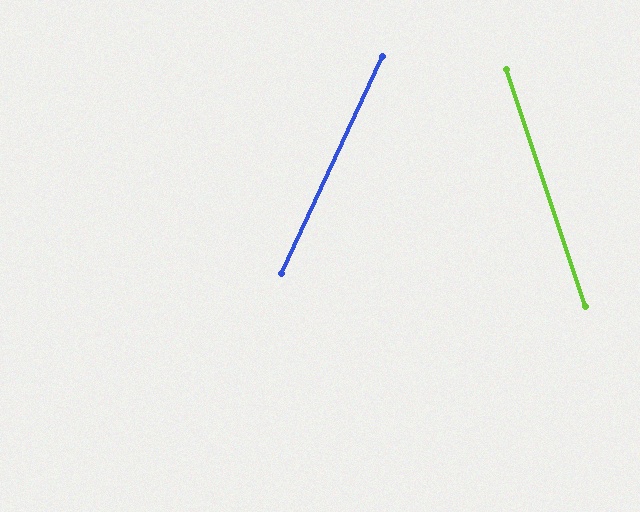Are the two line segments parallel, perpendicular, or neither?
Neither parallel nor perpendicular — they differ by about 43°.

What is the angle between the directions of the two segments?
Approximately 43 degrees.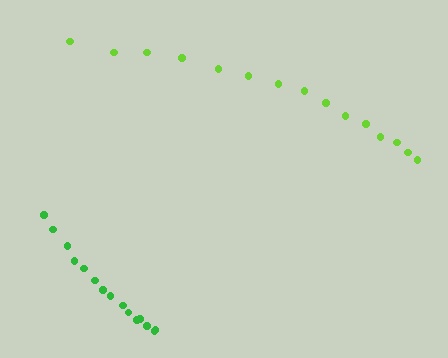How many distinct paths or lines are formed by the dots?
There are 2 distinct paths.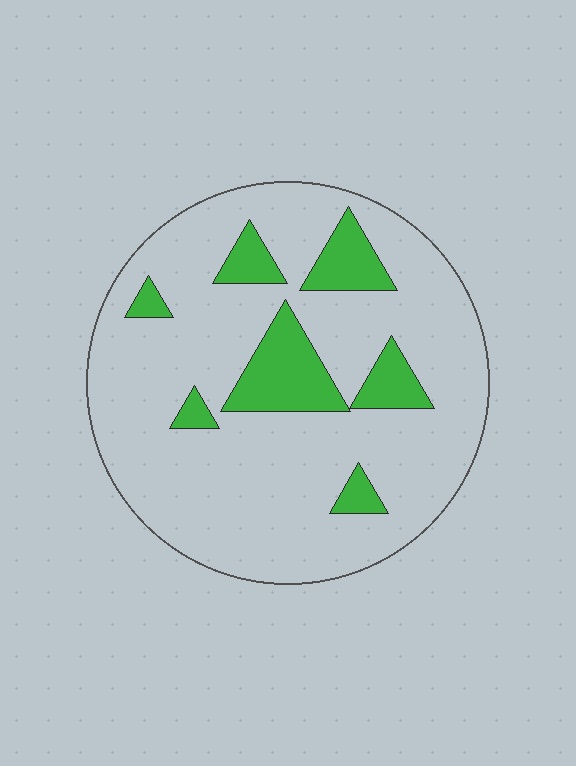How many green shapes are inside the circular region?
7.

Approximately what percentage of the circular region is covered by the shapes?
Approximately 15%.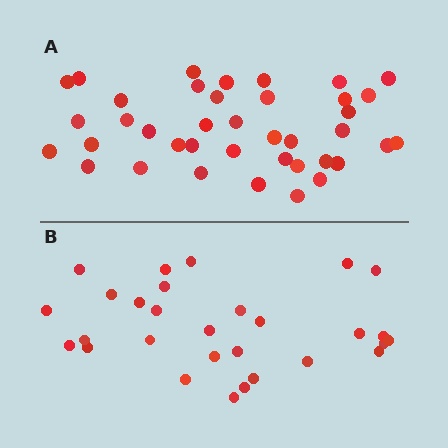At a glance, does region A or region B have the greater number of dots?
Region A (the top region) has more dots.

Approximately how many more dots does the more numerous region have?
Region A has roughly 10 or so more dots than region B.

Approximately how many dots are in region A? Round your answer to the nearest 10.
About 40 dots. (The exact count is 39, which rounds to 40.)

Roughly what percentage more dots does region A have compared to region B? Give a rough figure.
About 35% more.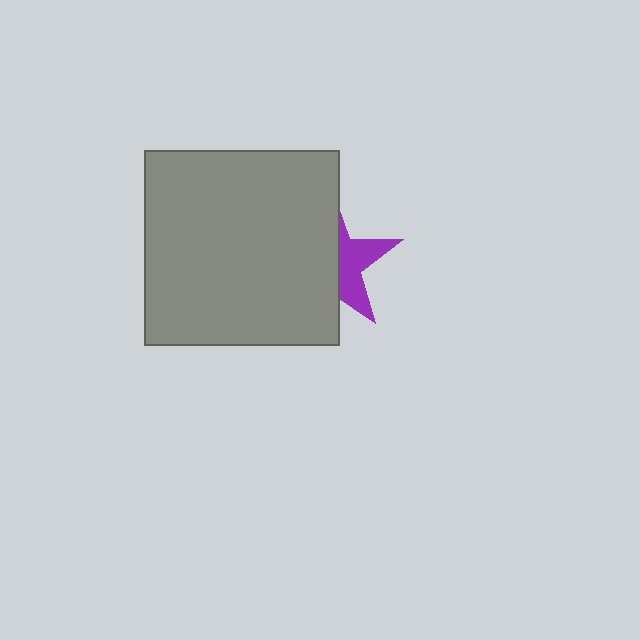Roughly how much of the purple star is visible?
A small part of it is visible (roughly 39%).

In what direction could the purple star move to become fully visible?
The purple star could move right. That would shift it out from behind the gray square entirely.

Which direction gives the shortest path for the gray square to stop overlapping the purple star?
Moving left gives the shortest separation.